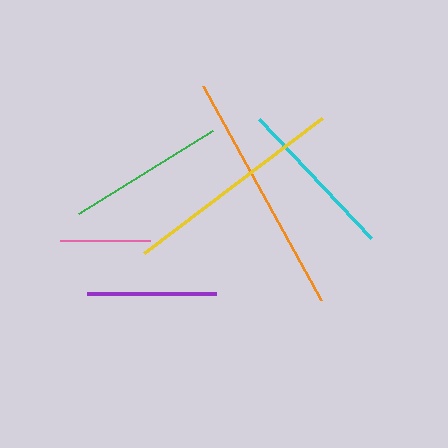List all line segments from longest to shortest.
From longest to shortest: orange, yellow, cyan, green, purple, pink.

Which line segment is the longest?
The orange line is the longest at approximately 245 pixels.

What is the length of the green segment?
The green segment is approximately 157 pixels long.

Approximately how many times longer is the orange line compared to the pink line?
The orange line is approximately 2.7 times the length of the pink line.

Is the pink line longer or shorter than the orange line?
The orange line is longer than the pink line.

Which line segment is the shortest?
The pink line is the shortest at approximately 90 pixels.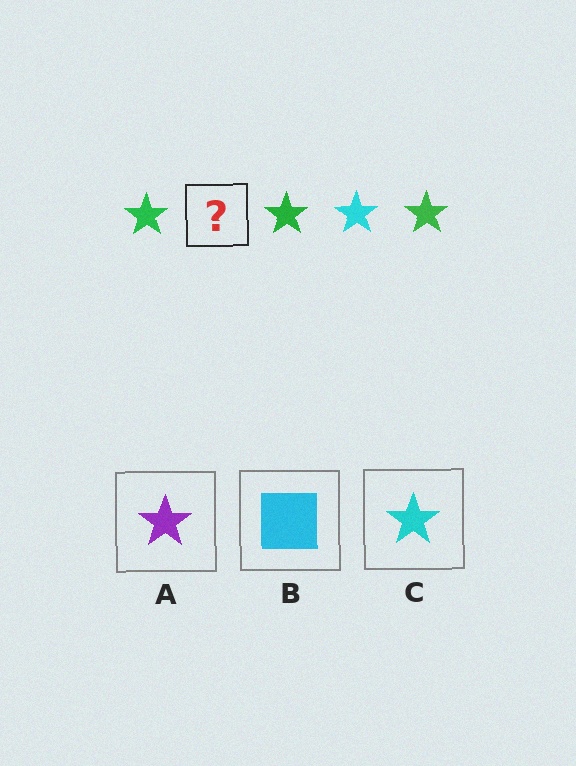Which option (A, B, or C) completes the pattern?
C.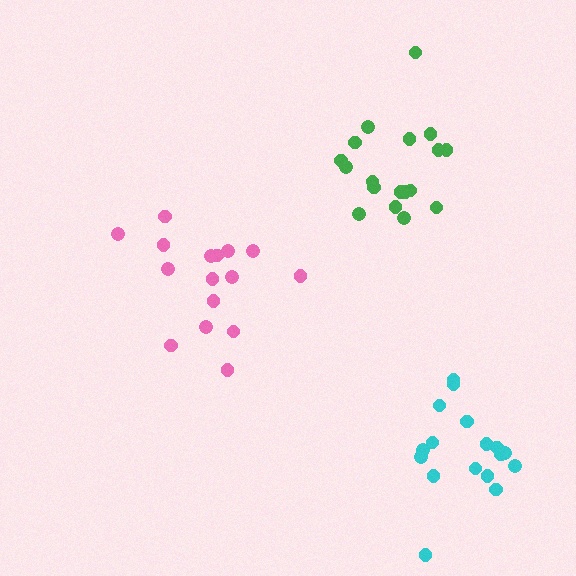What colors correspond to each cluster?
The clusters are colored: pink, green, cyan.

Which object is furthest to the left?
The pink cluster is leftmost.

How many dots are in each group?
Group 1: 16 dots, Group 2: 18 dots, Group 3: 17 dots (51 total).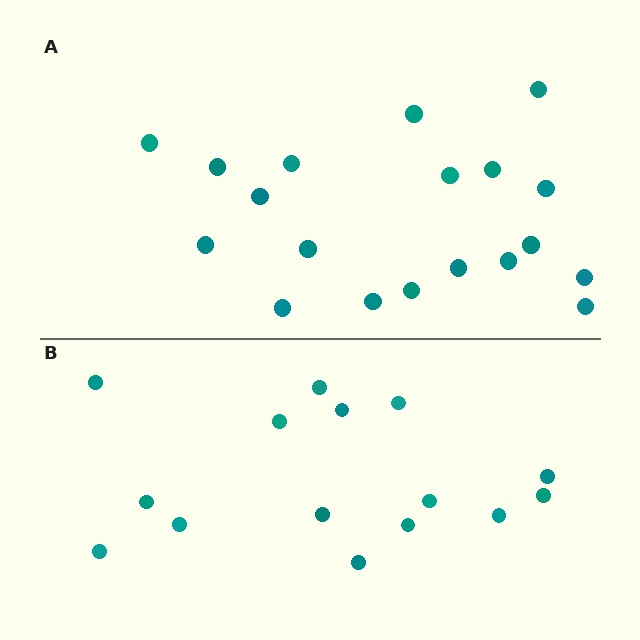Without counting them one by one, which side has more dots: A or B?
Region A (the top region) has more dots.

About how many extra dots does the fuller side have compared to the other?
Region A has about 4 more dots than region B.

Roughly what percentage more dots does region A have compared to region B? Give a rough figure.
About 25% more.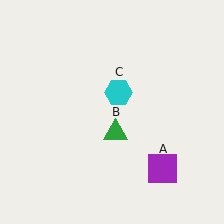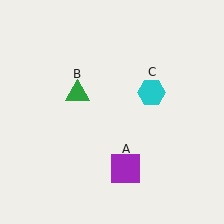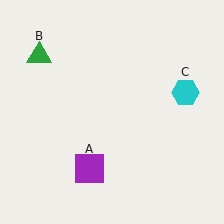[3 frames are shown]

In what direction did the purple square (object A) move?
The purple square (object A) moved left.